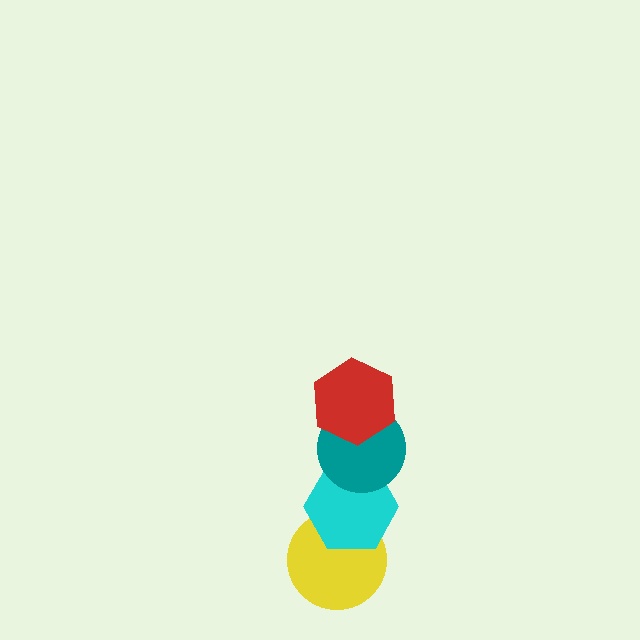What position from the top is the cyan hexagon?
The cyan hexagon is 3rd from the top.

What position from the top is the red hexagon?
The red hexagon is 1st from the top.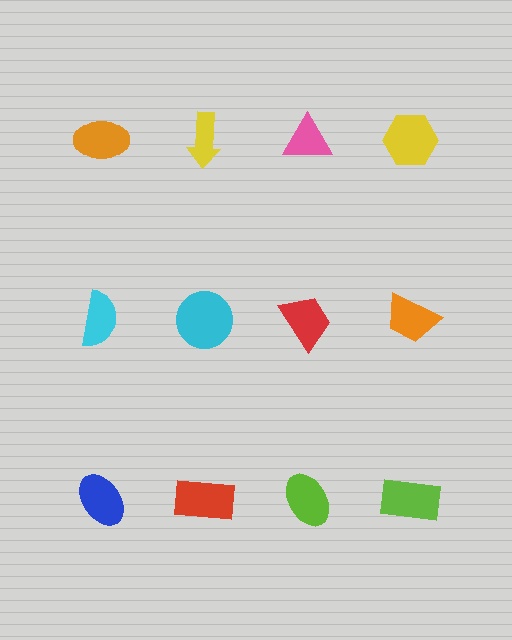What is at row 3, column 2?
A red rectangle.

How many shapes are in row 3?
4 shapes.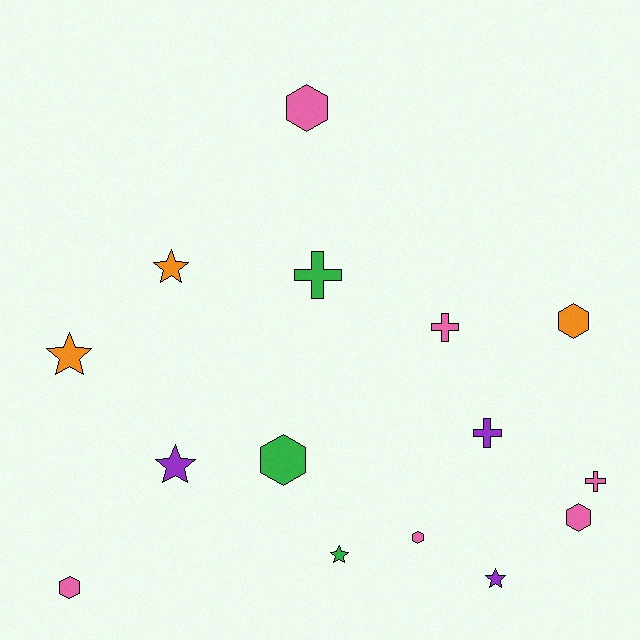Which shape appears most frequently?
Hexagon, with 6 objects.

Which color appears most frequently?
Pink, with 6 objects.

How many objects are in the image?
There are 15 objects.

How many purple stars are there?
There are 2 purple stars.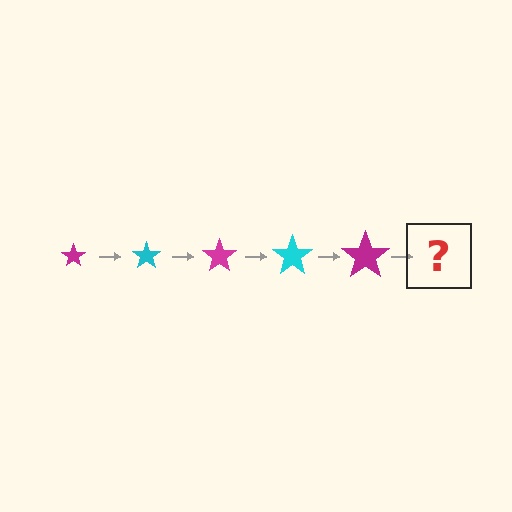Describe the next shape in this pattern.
It should be a cyan star, larger than the previous one.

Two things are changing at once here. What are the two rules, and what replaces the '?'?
The two rules are that the star grows larger each step and the color cycles through magenta and cyan. The '?' should be a cyan star, larger than the previous one.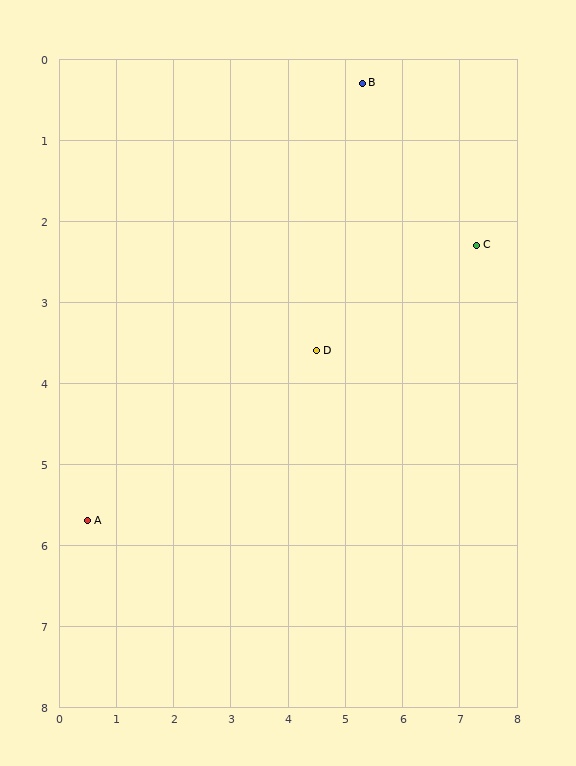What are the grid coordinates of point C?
Point C is at approximately (7.3, 2.3).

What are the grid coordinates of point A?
Point A is at approximately (0.5, 5.7).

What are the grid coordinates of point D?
Point D is at approximately (4.5, 3.6).